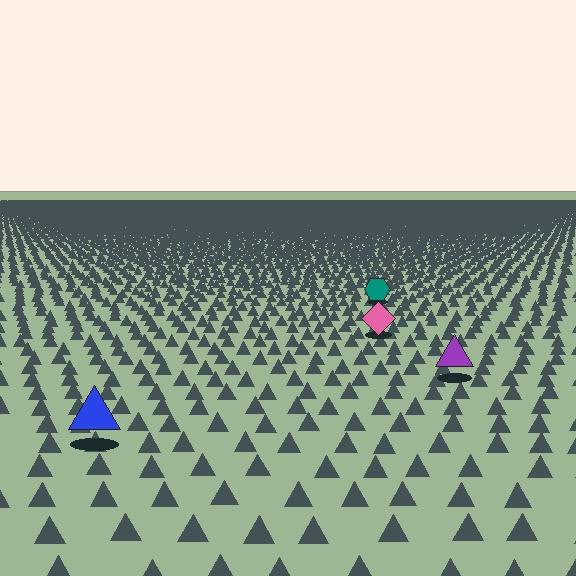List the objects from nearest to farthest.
From nearest to farthest: the blue triangle, the purple triangle, the pink diamond, the teal hexagon.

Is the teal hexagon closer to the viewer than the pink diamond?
No. The pink diamond is closer — you can tell from the texture gradient: the ground texture is coarser near it.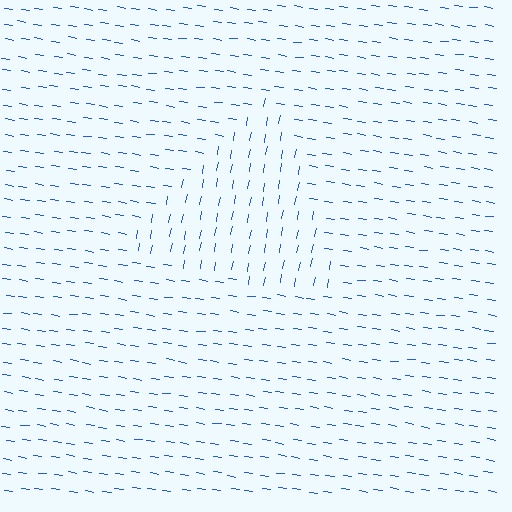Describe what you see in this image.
The image is filled with small blue line segments. A triangle region in the image has lines oriented differently from the surrounding lines, creating a visible texture boundary.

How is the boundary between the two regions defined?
The boundary is defined purely by a change in line orientation (approximately 88 degrees difference). All lines are the same color and thickness.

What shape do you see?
I see a triangle.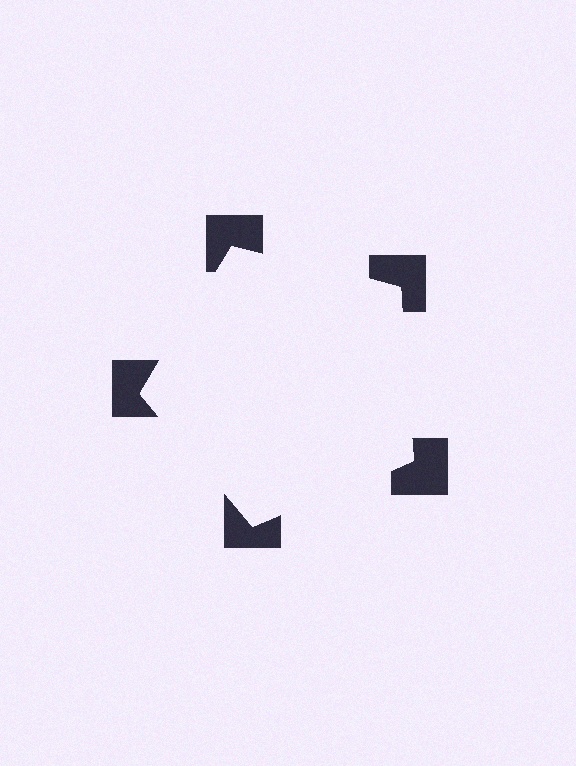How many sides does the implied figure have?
5 sides.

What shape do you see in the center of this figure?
An illusory pentagon — its edges are inferred from the aligned wedge cuts in the notched squares, not physically drawn.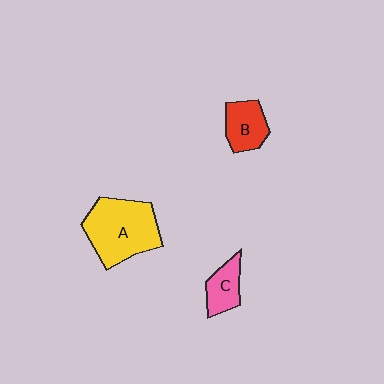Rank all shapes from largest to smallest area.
From largest to smallest: A (yellow), B (red), C (pink).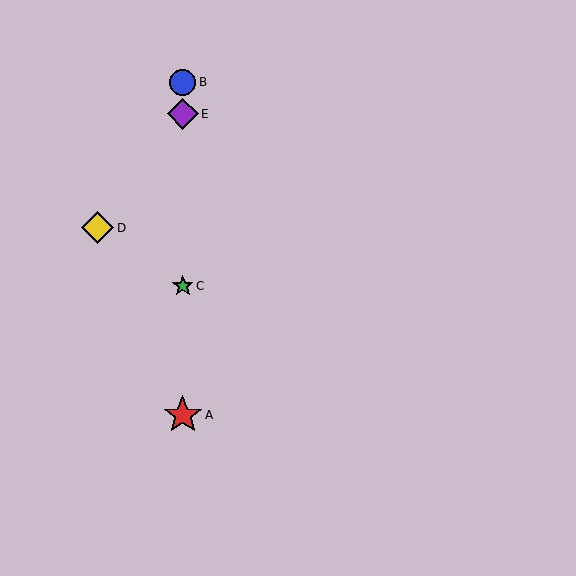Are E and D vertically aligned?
No, E is at x≈183 and D is at x≈98.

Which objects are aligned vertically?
Objects A, B, C, E are aligned vertically.